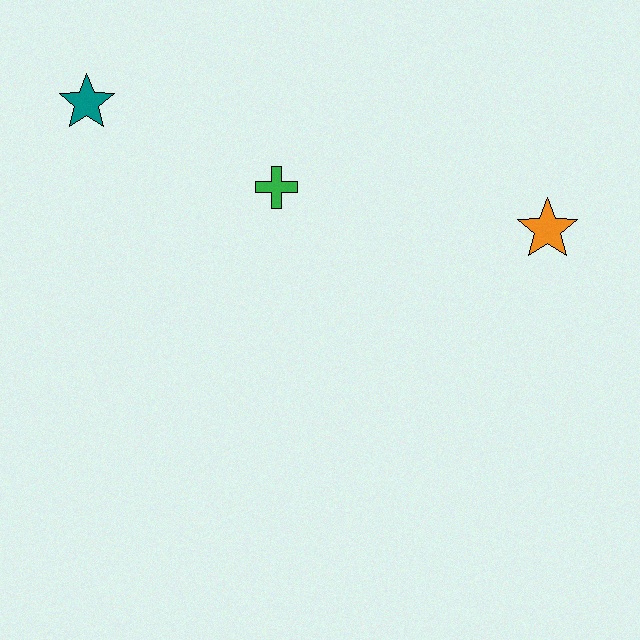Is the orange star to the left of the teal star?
No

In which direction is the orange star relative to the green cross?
The orange star is to the right of the green cross.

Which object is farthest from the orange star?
The teal star is farthest from the orange star.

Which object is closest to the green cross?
The teal star is closest to the green cross.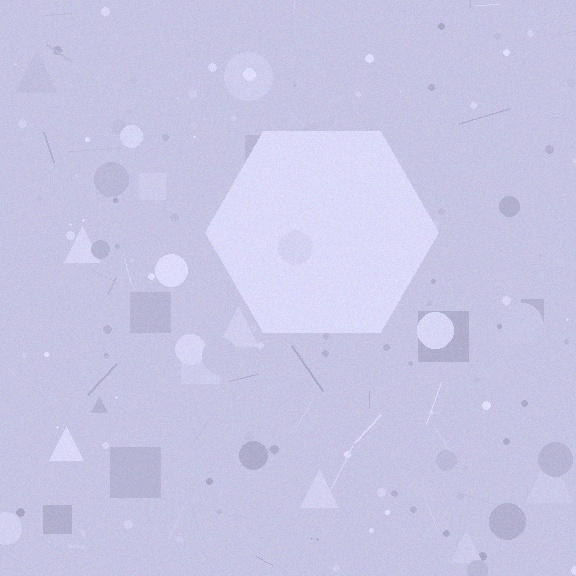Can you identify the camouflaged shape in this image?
The camouflaged shape is a hexagon.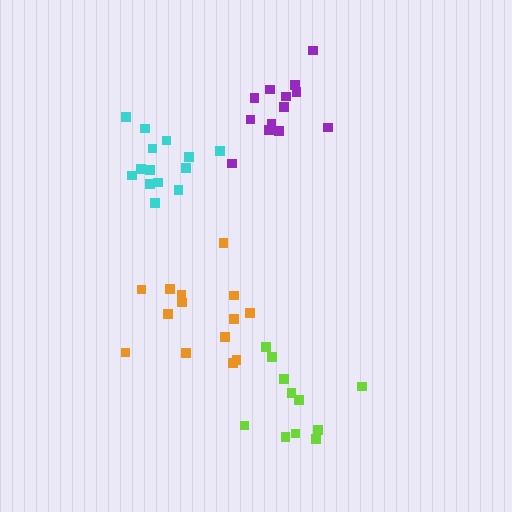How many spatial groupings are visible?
There are 4 spatial groupings.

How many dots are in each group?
Group 1: 11 dots, Group 2: 13 dots, Group 3: 14 dots, Group 4: 14 dots (52 total).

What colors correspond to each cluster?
The clusters are colored: lime, purple, cyan, orange.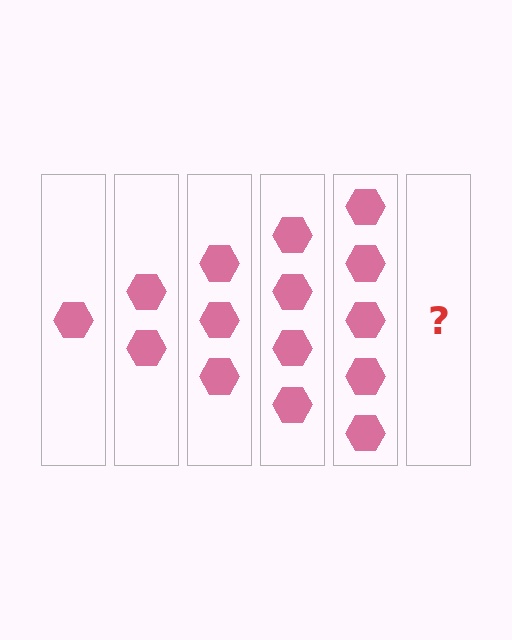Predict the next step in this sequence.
The next step is 6 hexagons.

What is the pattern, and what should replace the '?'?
The pattern is that each step adds one more hexagon. The '?' should be 6 hexagons.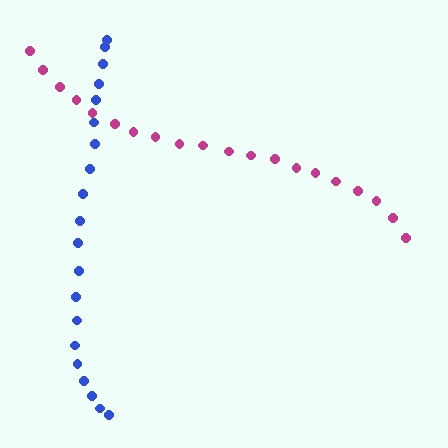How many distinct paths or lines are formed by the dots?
There are 2 distinct paths.